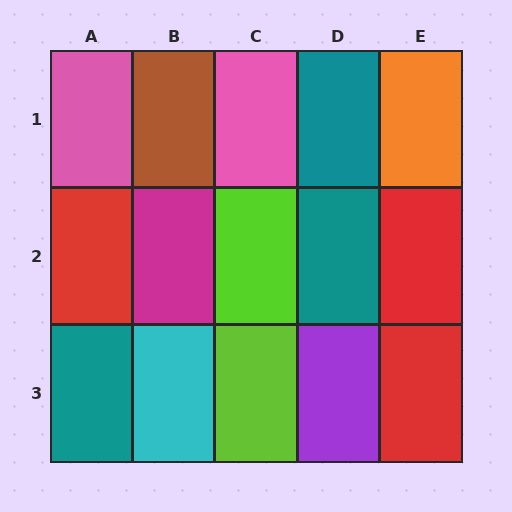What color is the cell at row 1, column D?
Teal.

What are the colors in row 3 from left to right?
Teal, cyan, lime, purple, red.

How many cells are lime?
2 cells are lime.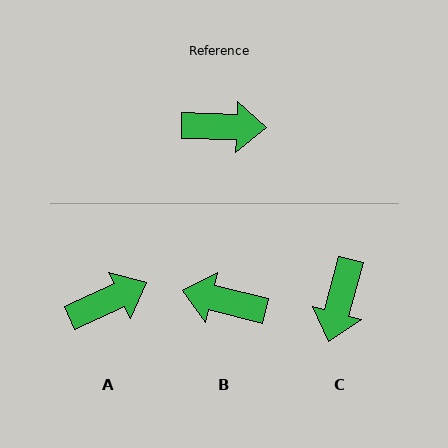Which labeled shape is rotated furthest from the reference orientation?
B, about 168 degrees away.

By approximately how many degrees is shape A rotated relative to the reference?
Approximately 26 degrees counter-clockwise.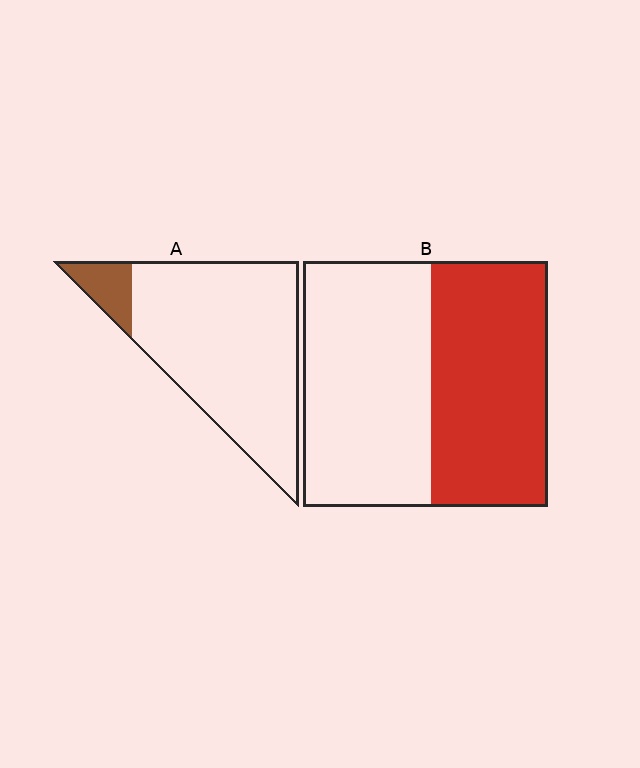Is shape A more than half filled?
No.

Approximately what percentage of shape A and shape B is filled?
A is approximately 10% and B is approximately 50%.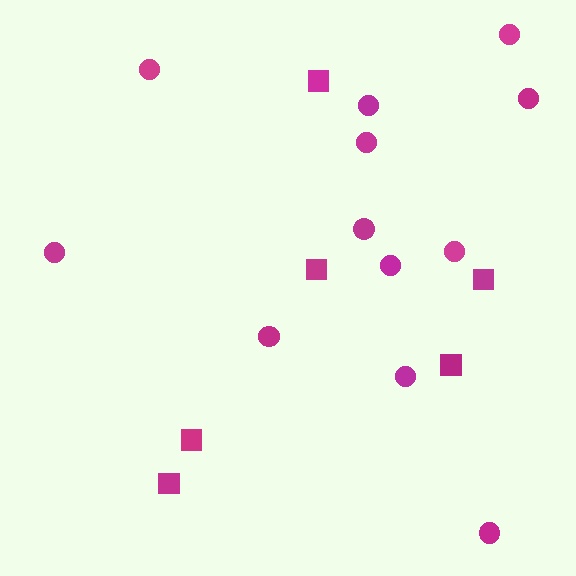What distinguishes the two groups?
There are 2 groups: one group of circles (12) and one group of squares (6).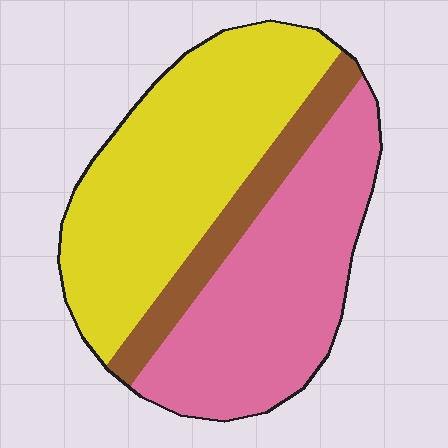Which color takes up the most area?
Yellow, at roughly 45%.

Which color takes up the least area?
Brown, at roughly 15%.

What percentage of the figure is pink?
Pink takes up about two fifths (2/5) of the figure.